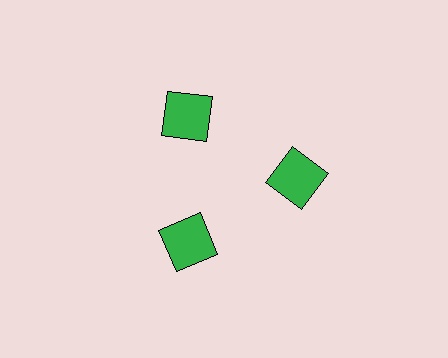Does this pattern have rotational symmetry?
Yes, this pattern has 3-fold rotational symmetry. It looks the same after rotating 120 degrees around the center.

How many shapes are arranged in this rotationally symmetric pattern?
There are 3 shapes, arranged in 3 groups of 1.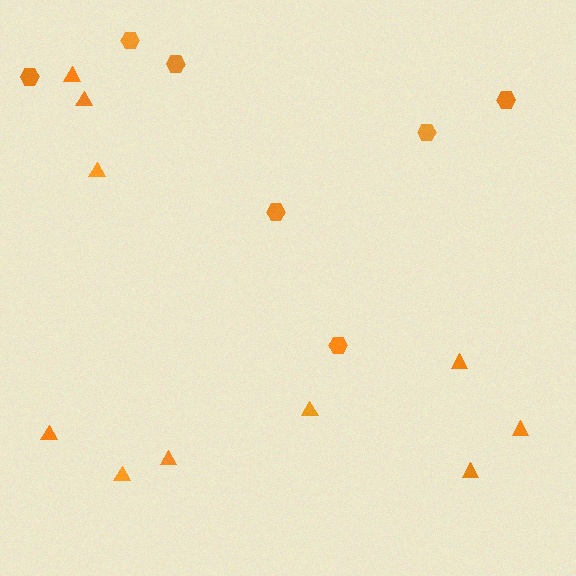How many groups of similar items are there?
There are 2 groups: one group of triangles (10) and one group of hexagons (7).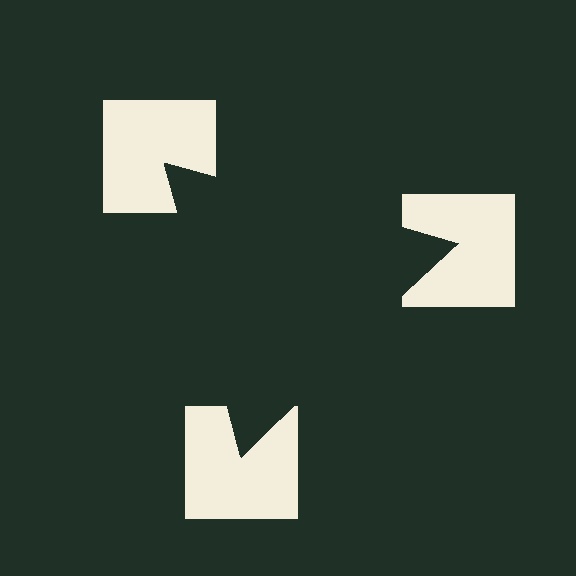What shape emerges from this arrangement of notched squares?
An illusory triangle — its edges are inferred from the aligned wedge cuts in the notched squares, not physically drawn.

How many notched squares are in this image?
There are 3 — one at each vertex of the illusory triangle.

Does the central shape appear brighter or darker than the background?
It typically appears slightly darker than the background, even though no actual brightness change is drawn.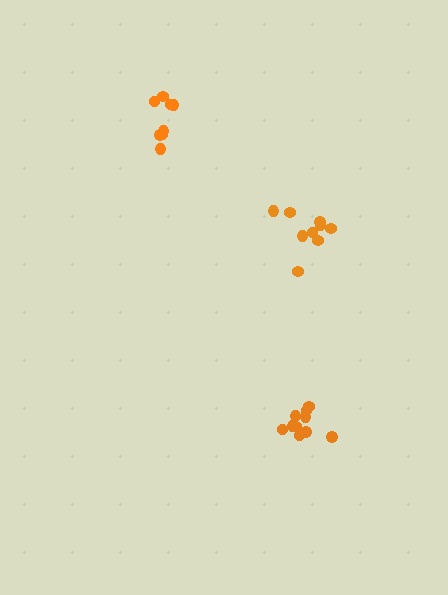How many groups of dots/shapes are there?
There are 3 groups.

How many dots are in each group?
Group 1: 10 dots, Group 2: 8 dots, Group 3: 9 dots (27 total).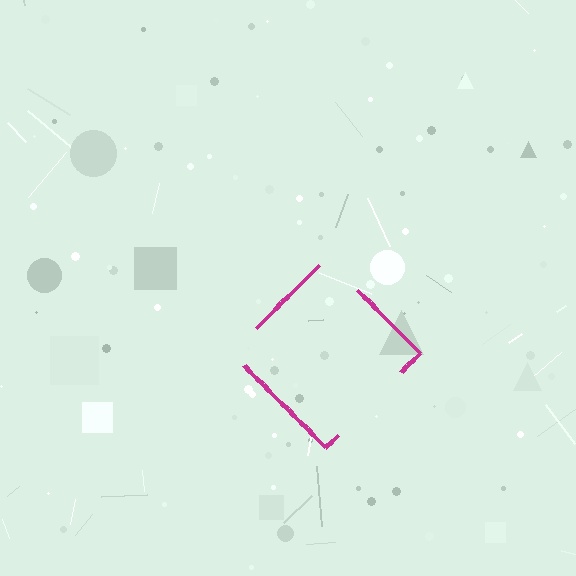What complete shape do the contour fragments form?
The contour fragments form a diamond.